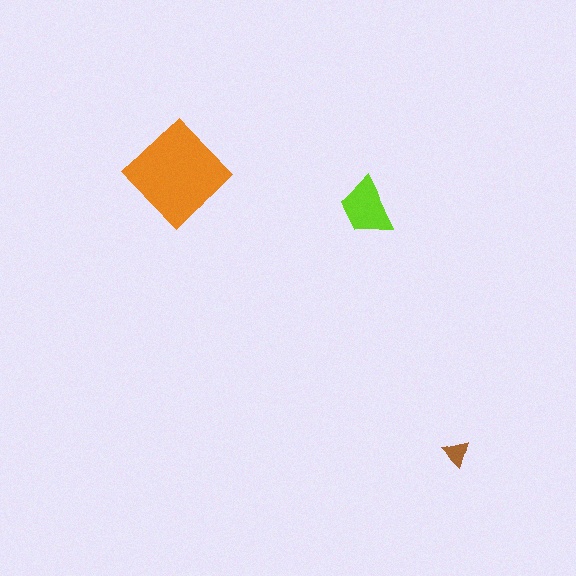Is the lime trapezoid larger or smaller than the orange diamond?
Smaller.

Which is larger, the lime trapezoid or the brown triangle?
The lime trapezoid.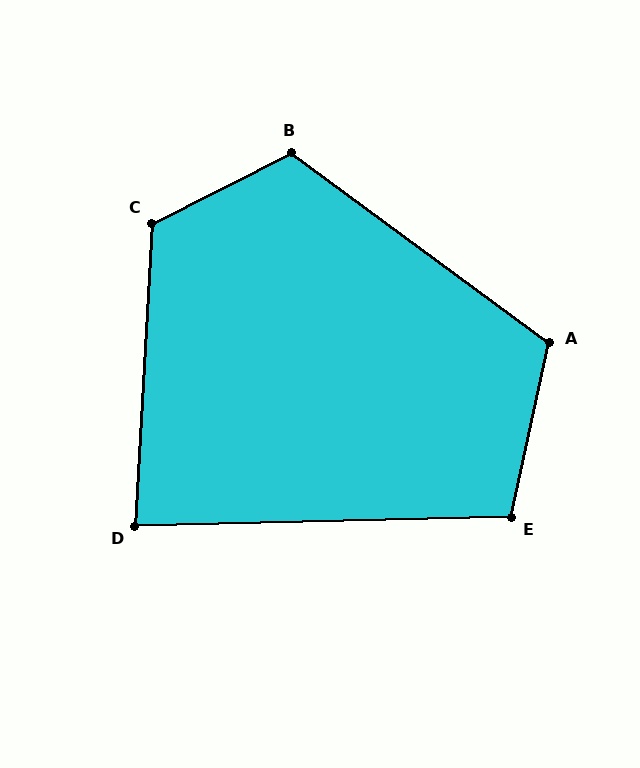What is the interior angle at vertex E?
Approximately 104 degrees (obtuse).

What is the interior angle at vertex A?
Approximately 114 degrees (obtuse).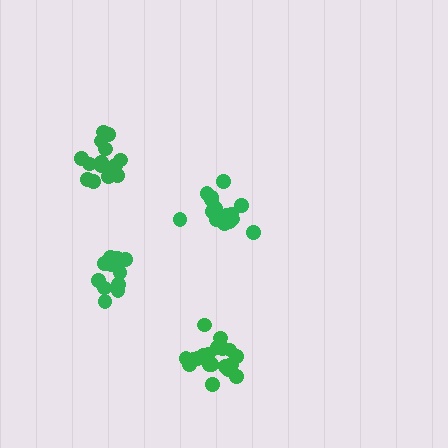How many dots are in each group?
Group 1: 15 dots, Group 2: 15 dots, Group 3: 19 dots, Group 4: 13 dots (62 total).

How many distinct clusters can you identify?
There are 4 distinct clusters.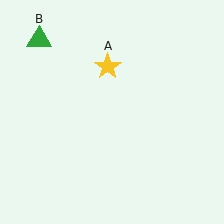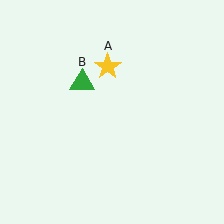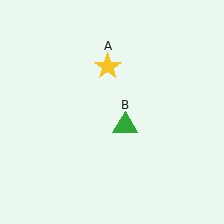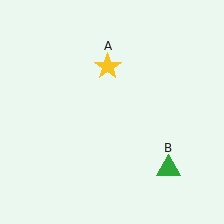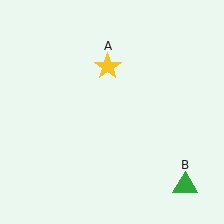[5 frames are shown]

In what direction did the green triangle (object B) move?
The green triangle (object B) moved down and to the right.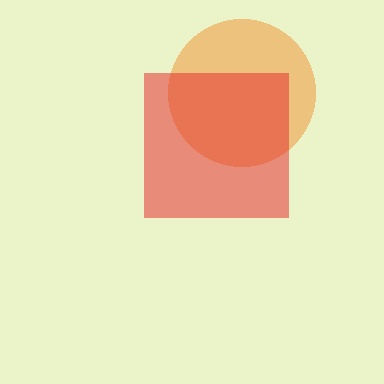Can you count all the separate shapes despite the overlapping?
Yes, there are 2 separate shapes.